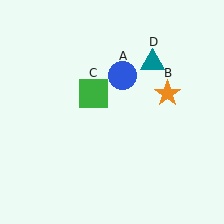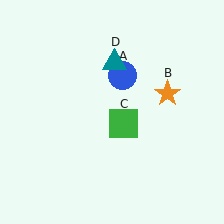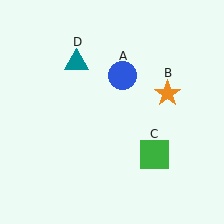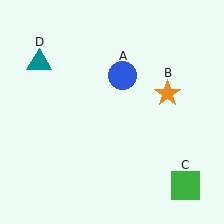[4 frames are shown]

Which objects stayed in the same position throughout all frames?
Blue circle (object A) and orange star (object B) remained stationary.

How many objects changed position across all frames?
2 objects changed position: green square (object C), teal triangle (object D).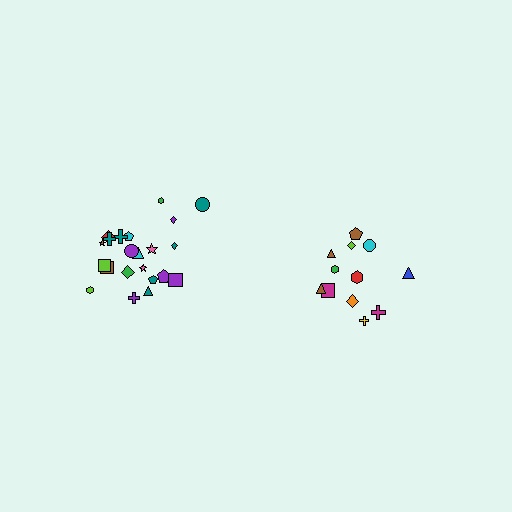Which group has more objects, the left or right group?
The left group.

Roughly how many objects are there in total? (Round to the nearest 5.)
Roughly 35 objects in total.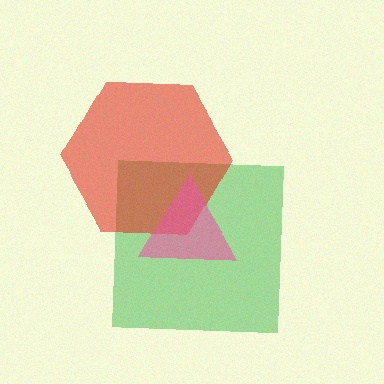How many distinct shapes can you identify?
There are 3 distinct shapes: a green square, a red hexagon, a pink triangle.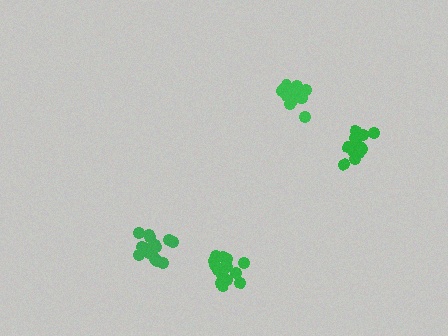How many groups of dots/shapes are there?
There are 4 groups.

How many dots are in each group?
Group 1: 16 dots, Group 2: 15 dots, Group 3: 14 dots, Group 4: 15 dots (60 total).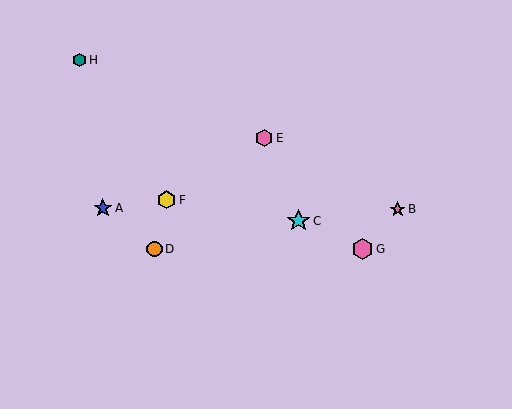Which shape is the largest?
The cyan star (labeled C) is the largest.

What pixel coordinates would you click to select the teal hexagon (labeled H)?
Click at (79, 60) to select the teal hexagon H.